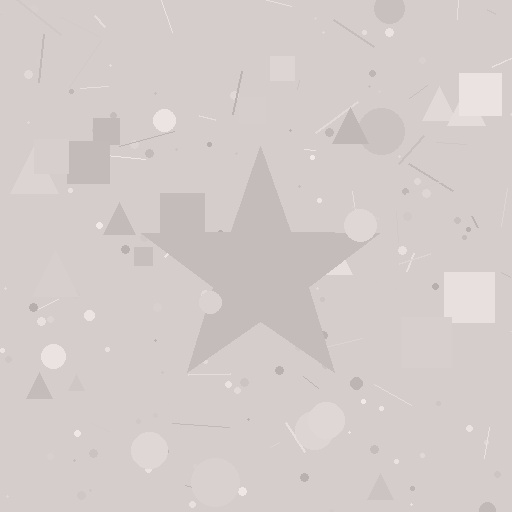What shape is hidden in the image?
A star is hidden in the image.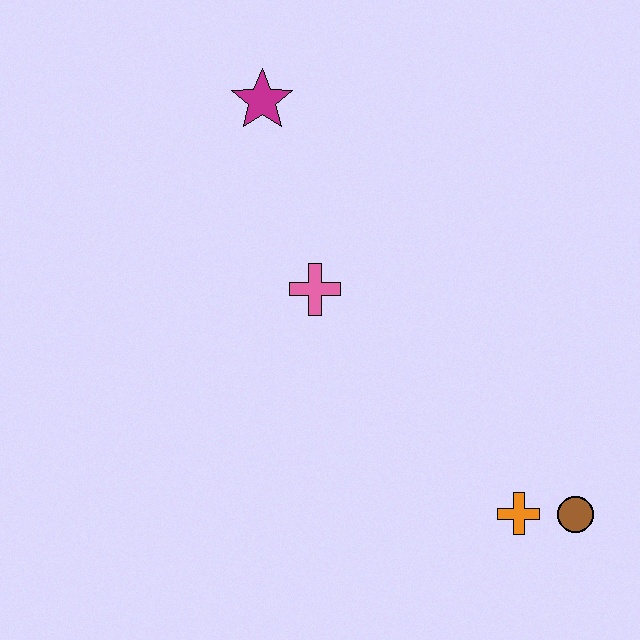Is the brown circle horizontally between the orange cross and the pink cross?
No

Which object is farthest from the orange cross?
The magenta star is farthest from the orange cross.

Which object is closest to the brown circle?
The orange cross is closest to the brown circle.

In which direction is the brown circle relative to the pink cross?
The brown circle is to the right of the pink cross.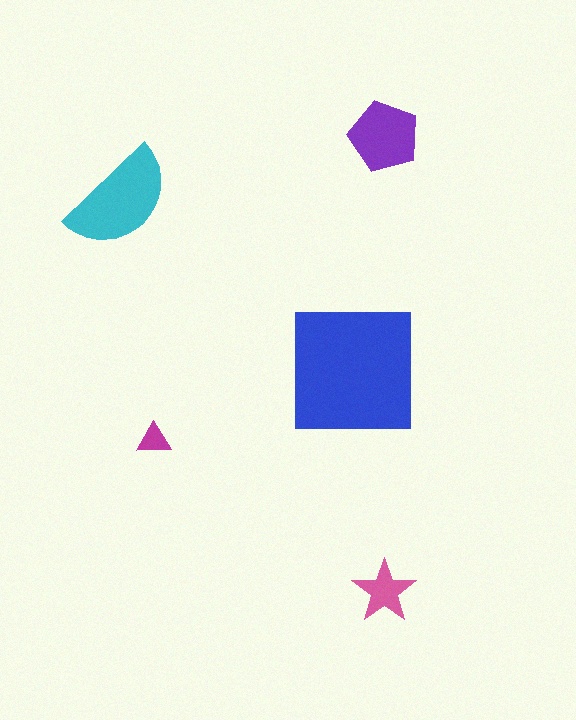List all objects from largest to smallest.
The blue square, the cyan semicircle, the purple pentagon, the pink star, the magenta triangle.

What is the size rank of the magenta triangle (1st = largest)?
5th.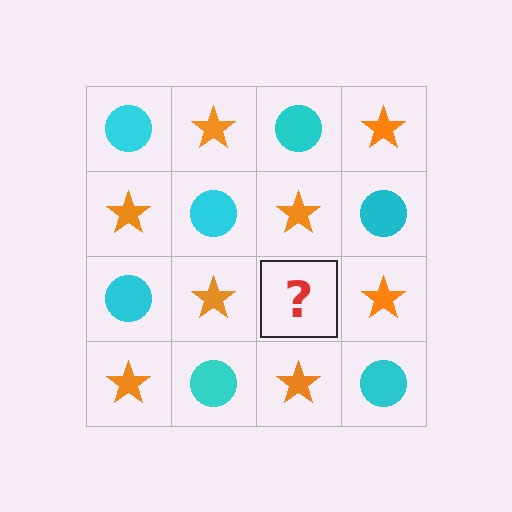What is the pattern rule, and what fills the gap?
The rule is that it alternates cyan circle and orange star in a checkerboard pattern. The gap should be filled with a cyan circle.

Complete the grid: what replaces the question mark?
The question mark should be replaced with a cyan circle.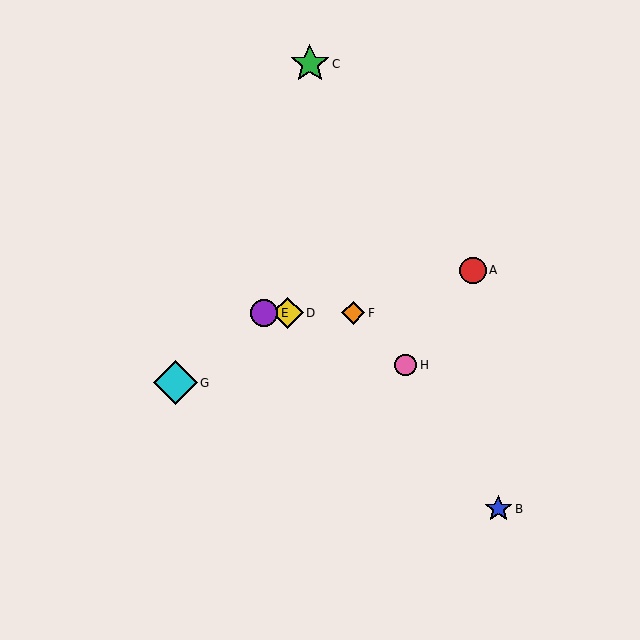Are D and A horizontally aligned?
No, D is at y≈313 and A is at y≈270.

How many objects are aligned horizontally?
3 objects (D, E, F) are aligned horizontally.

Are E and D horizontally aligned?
Yes, both are at y≈313.